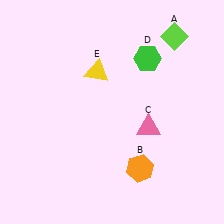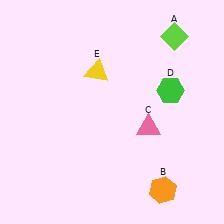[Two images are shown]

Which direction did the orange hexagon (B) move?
The orange hexagon (B) moved right.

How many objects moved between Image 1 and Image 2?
2 objects moved between the two images.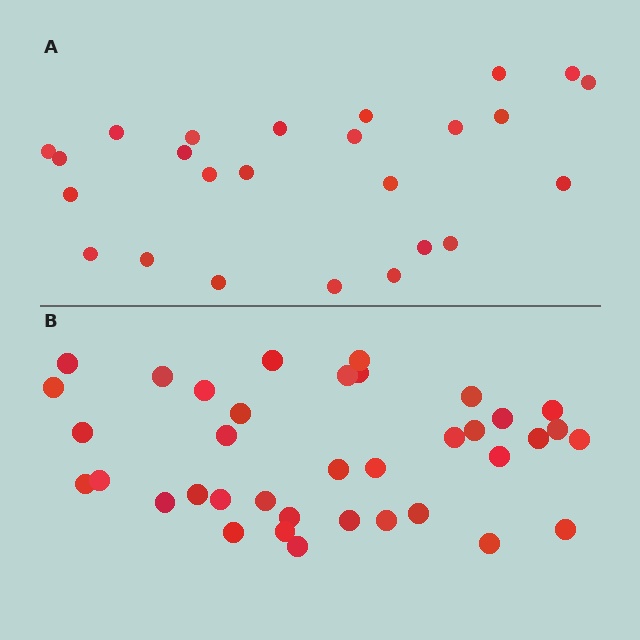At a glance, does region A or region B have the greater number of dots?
Region B (the bottom region) has more dots.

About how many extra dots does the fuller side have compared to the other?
Region B has roughly 12 or so more dots than region A.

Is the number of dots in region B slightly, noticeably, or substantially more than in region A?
Region B has substantially more. The ratio is roughly 1.5 to 1.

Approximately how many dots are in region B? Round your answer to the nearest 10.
About 40 dots. (The exact count is 37, which rounds to 40.)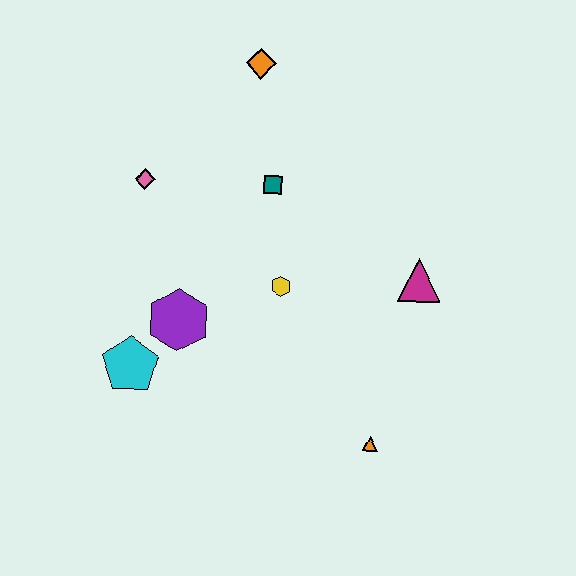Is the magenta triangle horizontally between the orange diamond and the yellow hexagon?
No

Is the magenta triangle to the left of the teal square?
No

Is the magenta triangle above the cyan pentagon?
Yes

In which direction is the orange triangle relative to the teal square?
The orange triangle is below the teal square.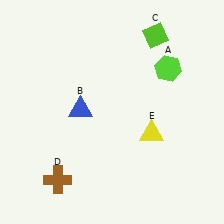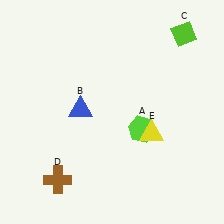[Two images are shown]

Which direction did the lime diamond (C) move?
The lime diamond (C) moved right.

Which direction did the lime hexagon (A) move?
The lime hexagon (A) moved down.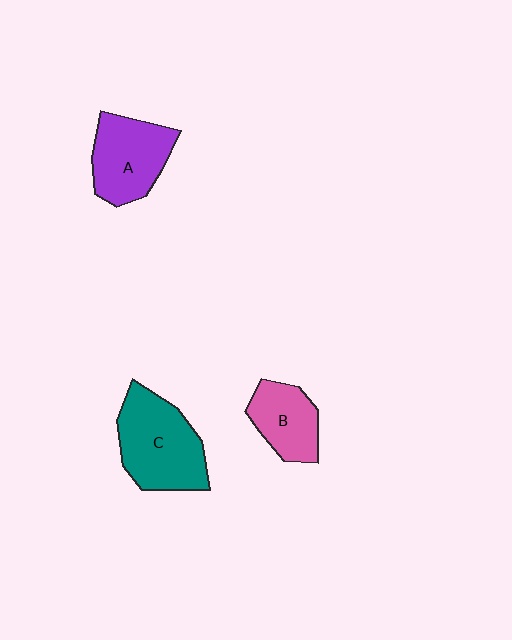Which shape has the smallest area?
Shape B (pink).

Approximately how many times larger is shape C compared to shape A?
Approximately 1.2 times.